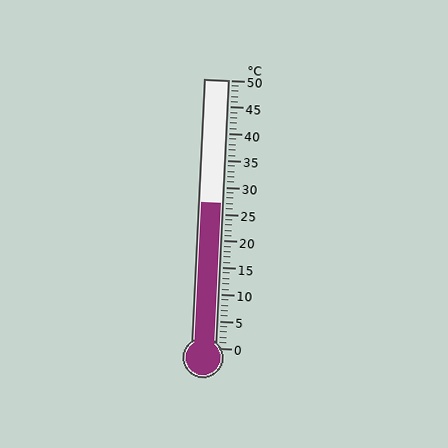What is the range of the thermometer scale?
The thermometer scale ranges from 0°C to 50°C.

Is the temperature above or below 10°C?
The temperature is above 10°C.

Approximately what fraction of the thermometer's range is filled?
The thermometer is filled to approximately 55% of its range.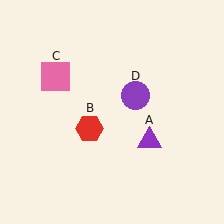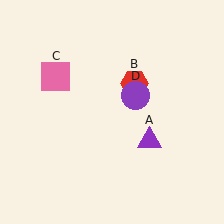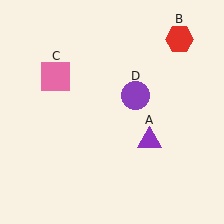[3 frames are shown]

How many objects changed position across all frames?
1 object changed position: red hexagon (object B).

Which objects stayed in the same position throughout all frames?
Purple triangle (object A) and pink square (object C) and purple circle (object D) remained stationary.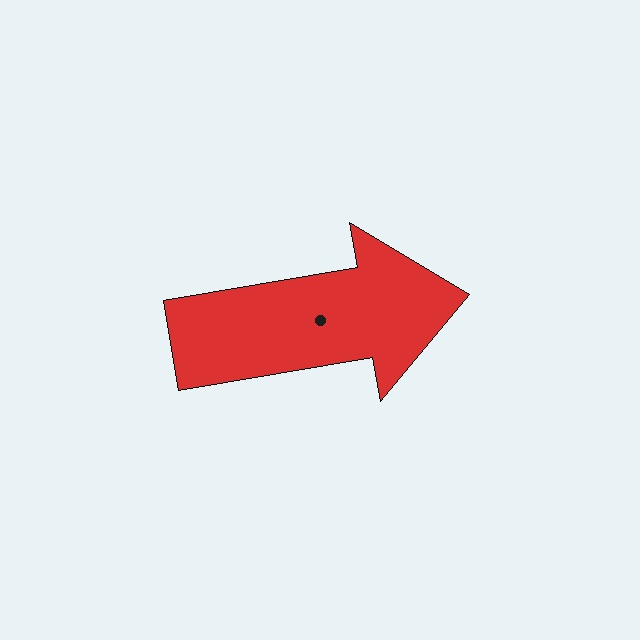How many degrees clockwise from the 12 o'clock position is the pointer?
Approximately 80 degrees.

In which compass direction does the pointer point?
East.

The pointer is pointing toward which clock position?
Roughly 3 o'clock.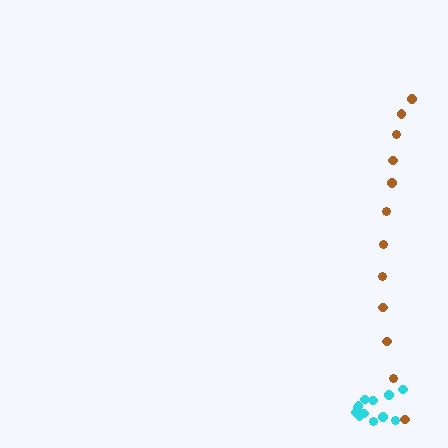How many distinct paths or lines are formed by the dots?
There are 2 distinct paths.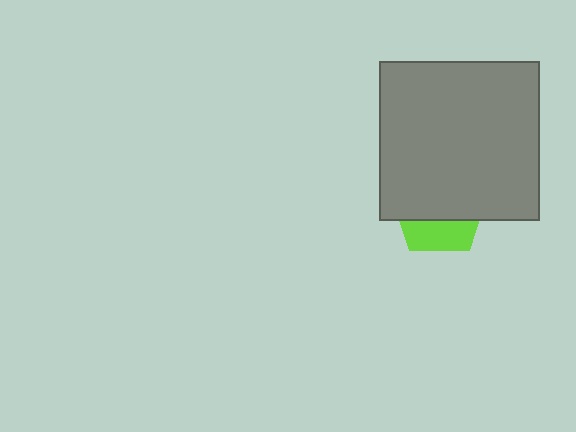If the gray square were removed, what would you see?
You would see the complete lime pentagon.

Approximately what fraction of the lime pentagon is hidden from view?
Roughly 67% of the lime pentagon is hidden behind the gray square.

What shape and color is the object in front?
The object in front is a gray square.